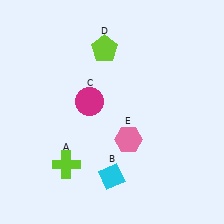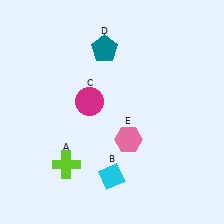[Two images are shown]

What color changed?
The pentagon (D) changed from lime in Image 1 to teal in Image 2.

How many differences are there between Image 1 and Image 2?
There is 1 difference between the two images.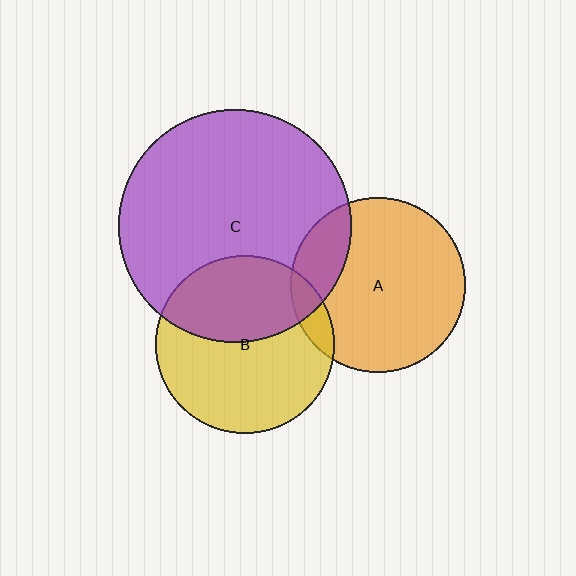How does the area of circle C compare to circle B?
Approximately 1.7 times.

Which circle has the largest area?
Circle C (purple).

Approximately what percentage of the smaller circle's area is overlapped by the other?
Approximately 20%.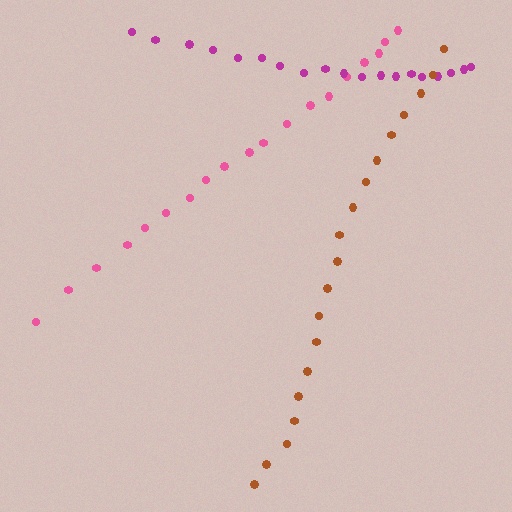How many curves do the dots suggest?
There are 3 distinct paths.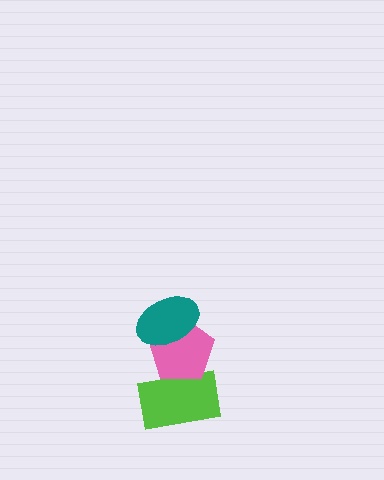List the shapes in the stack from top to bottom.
From top to bottom: the teal ellipse, the pink pentagon, the lime rectangle.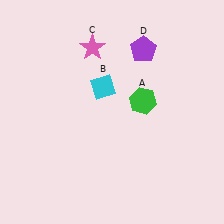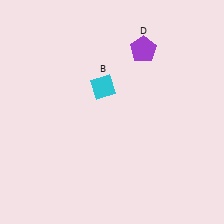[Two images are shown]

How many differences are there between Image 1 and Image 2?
There are 2 differences between the two images.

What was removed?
The green hexagon (A), the pink star (C) were removed in Image 2.